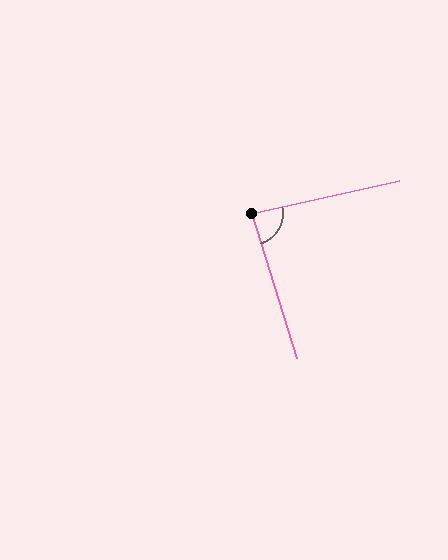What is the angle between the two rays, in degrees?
Approximately 85 degrees.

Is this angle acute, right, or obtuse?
It is approximately a right angle.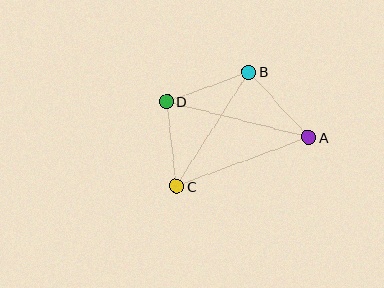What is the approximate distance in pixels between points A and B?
The distance between A and B is approximately 89 pixels.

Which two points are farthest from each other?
Points A and D are farthest from each other.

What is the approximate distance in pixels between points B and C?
The distance between B and C is approximately 135 pixels.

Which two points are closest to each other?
Points C and D are closest to each other.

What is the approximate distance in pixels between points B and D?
The distance between B and D is approximately 88 pixels.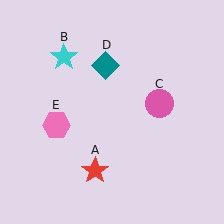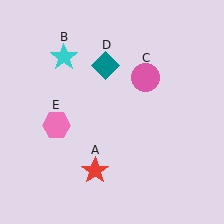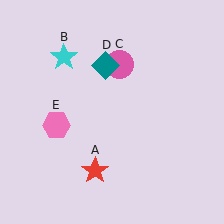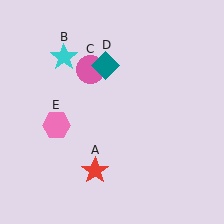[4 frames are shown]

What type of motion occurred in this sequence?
The pink circle (object C) rotated counterclockwise around the center of the scene.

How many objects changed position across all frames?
1 object changed position: pink circle (object C).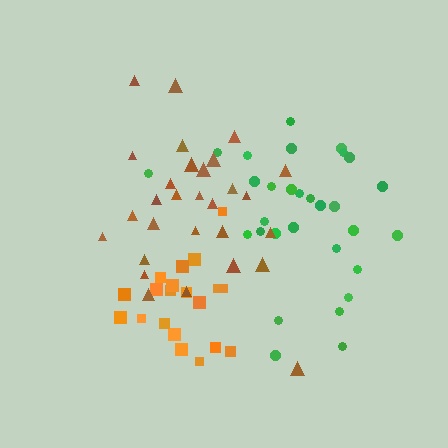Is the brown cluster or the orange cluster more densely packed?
Orange.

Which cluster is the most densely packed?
Orange.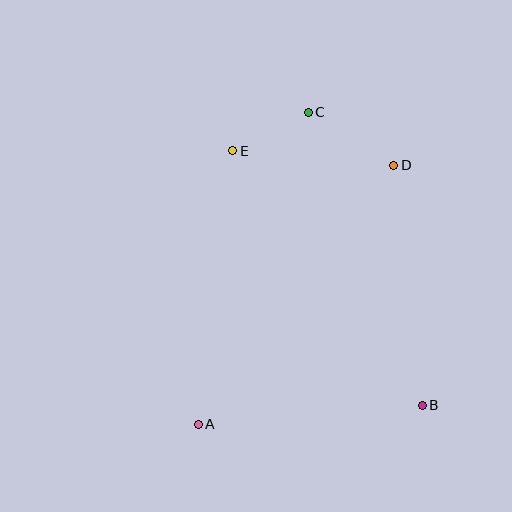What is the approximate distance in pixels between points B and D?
The distance between B and D is approximately 242 pixels.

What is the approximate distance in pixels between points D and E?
The distance between D and E is approximately 161 pixels.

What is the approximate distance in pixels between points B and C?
The distance between B and C is approximately 314 pixels.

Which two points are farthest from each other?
Points A and C are farthest from each other.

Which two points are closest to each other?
Points C and E are closest to each other.